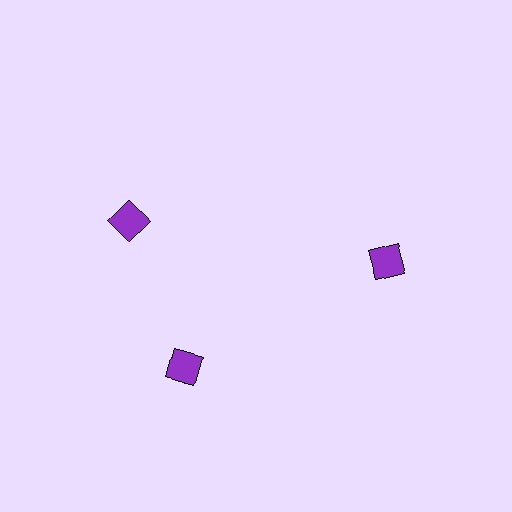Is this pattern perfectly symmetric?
No. The 3 purple diamonds are arranged in a ring, but one element near the 11 o'clock position is rotated out of alignment along the ring, breaking the 3-fold rotational symmetry.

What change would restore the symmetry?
The symmetry would be restored by rotating it back into even spacing with its neighbors so that all 3 diamonds sit at equal angles and equal distance from the center.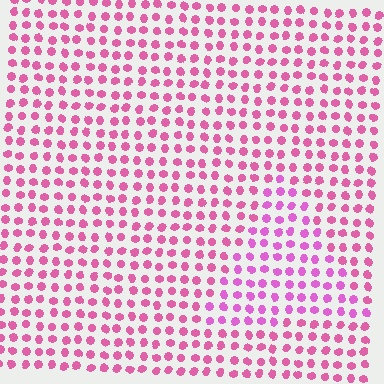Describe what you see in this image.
The image is filled with small pink elements in a uniform arrangement. A triangle-shaped region is visible where the elements are tinted to a slightly different hue, forming a subtle color boundary.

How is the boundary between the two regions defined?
The boundary is defined purely by a slight shift in hue (about 21 degrees). Spacing, size, and orientation are identical on both sides.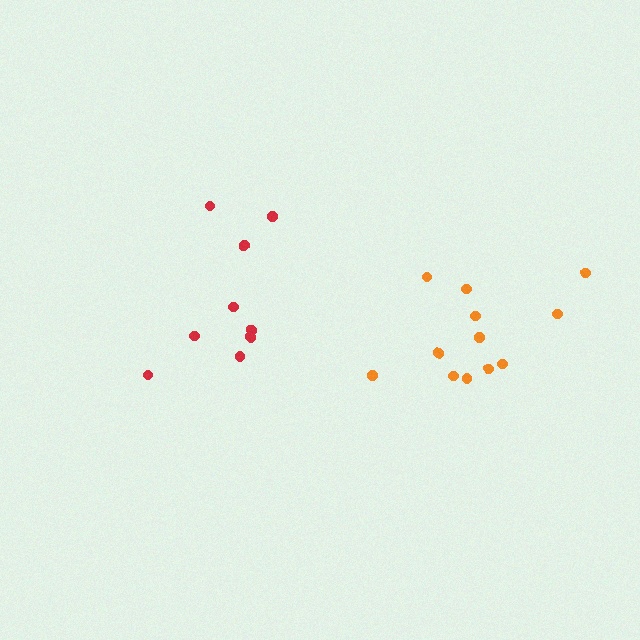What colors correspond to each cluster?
The clusters are colored: orange, red.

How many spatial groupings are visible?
There are 2 spatial groupings.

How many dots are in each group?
Group 1: 12 dots, Group 2: 9 dots (21 total).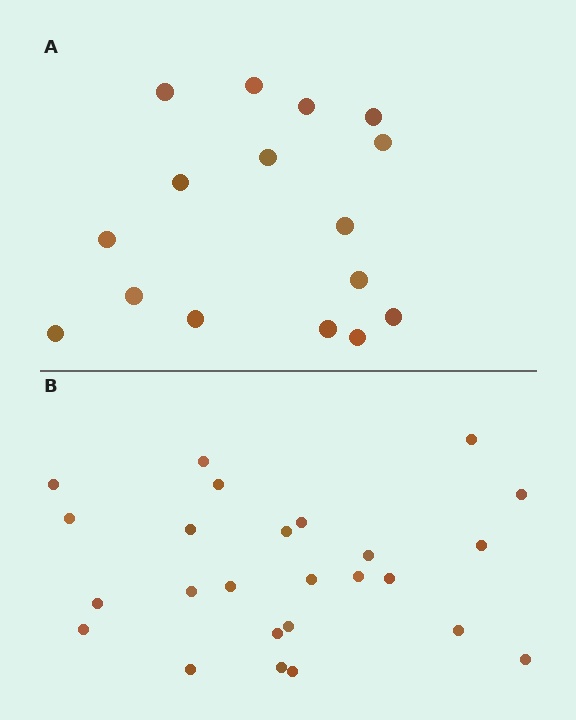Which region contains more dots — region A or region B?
Region B (the bottom region) has more dots.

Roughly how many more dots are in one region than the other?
Region B has roughly 8 or so more dots than region A.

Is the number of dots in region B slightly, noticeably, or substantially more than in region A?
Region B has substantially more. The ratio is roughly 1.6 to 1.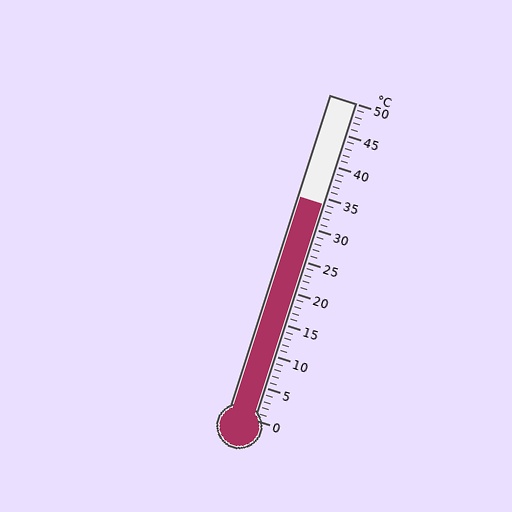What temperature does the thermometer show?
The thermometer shows approximately 34°C.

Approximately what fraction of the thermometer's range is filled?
The thermometer is filled to approximately 70% of its range.